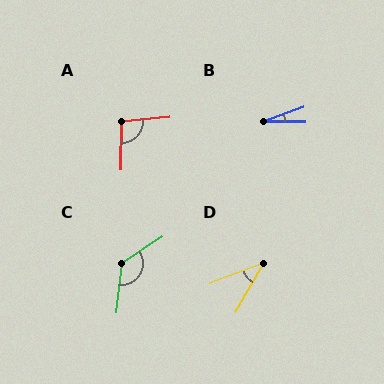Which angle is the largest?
C, at approximately 130 degrees.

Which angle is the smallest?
B, at approximately 20 degrees.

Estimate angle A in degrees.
Approximately 96 degrees.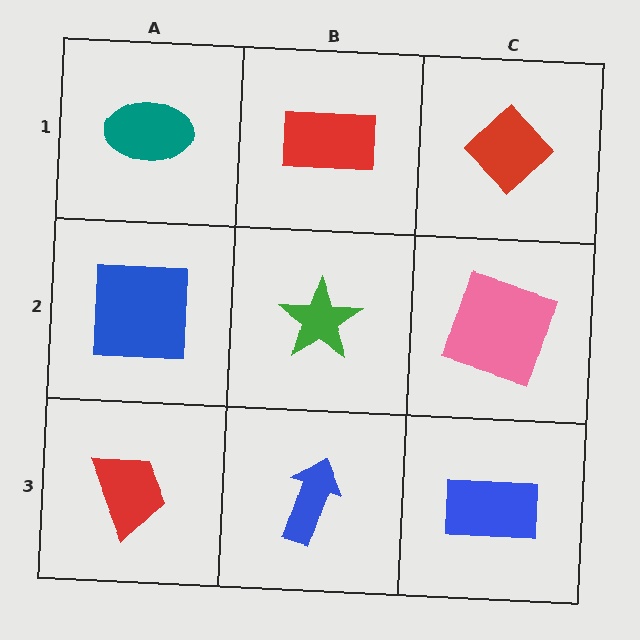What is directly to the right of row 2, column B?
A pink square.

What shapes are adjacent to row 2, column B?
A red rectangle (row 1, column B), a blue arrow (row 3, column B), a blue square (row 2, column A), a pink square (row 2, column C).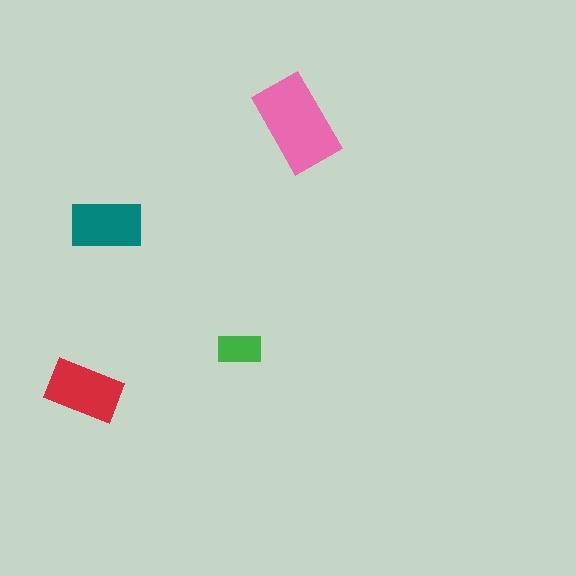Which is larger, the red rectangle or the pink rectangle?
The pink one.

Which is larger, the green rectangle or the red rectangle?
The red one.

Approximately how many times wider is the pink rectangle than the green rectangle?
About 2 times wider.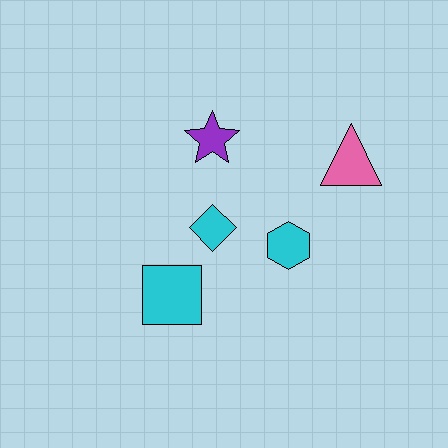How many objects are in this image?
There are 5 objects.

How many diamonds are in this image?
There is 1 diamond.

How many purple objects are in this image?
There is 1 purple object.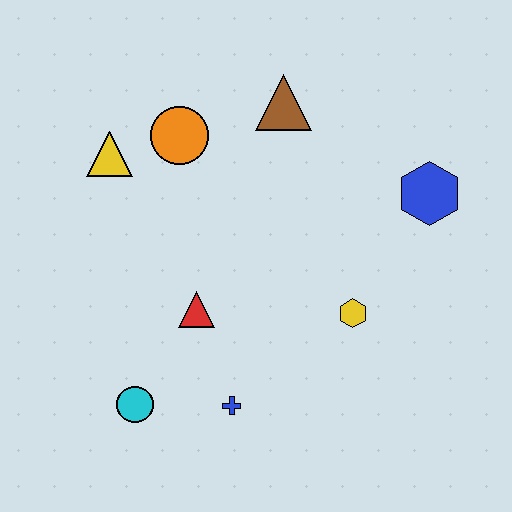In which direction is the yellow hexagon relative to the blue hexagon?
The yellow hexagon is below the blue hexagon.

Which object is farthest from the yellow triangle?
The blue hexagon is farthest from the yellow triangle.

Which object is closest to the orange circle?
The yellow triangle is closest to the orange circle.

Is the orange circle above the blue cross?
Yes